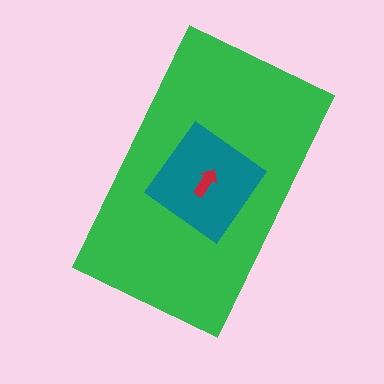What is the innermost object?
The red arrow.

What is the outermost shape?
The green rectangle.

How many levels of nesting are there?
3.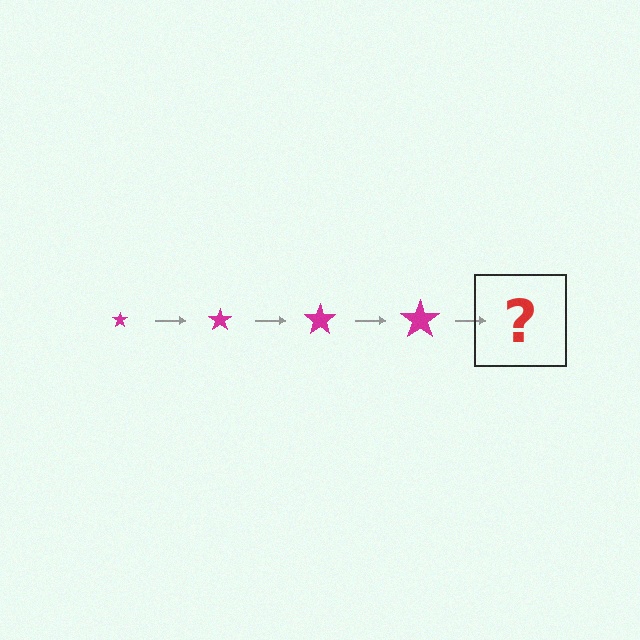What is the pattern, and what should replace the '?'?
The pattern is that the star gets progressively larger each step. The '?' should be a magenta star, larger than the previous one.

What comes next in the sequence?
The next element should be a magenta star, larger than the previous one.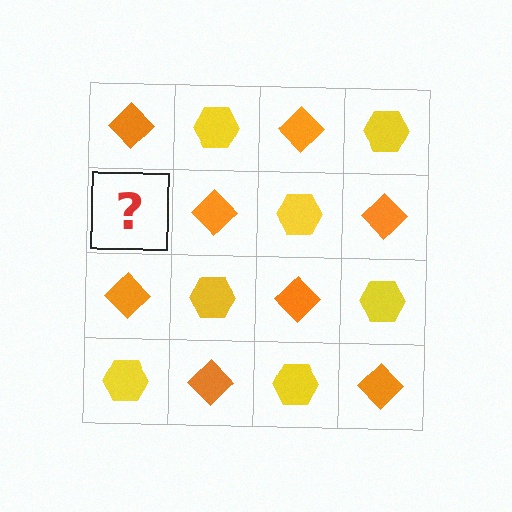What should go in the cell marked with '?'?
The missing cell should contain a yellow hexagon.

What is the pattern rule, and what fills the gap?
The rule is that it alternates orange diamond and yellow hexagon in a checkerboard pattern. The gap should be filled with a yellow hexagon.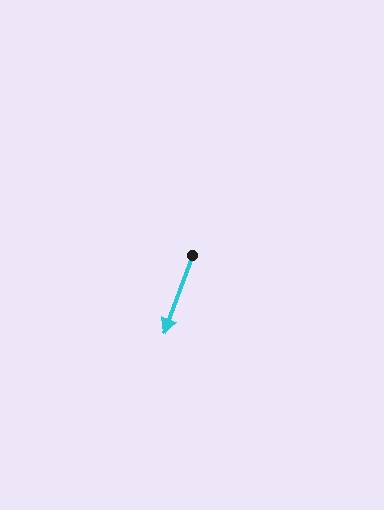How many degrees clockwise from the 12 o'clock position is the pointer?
Approximately 200 degrees.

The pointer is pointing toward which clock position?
Roughly 7 o'clock.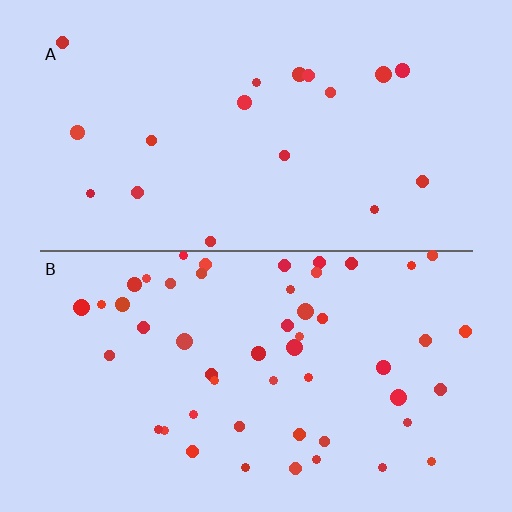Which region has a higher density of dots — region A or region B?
B (the bottom).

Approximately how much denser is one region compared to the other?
Approximately 2.8× — region B over region A.